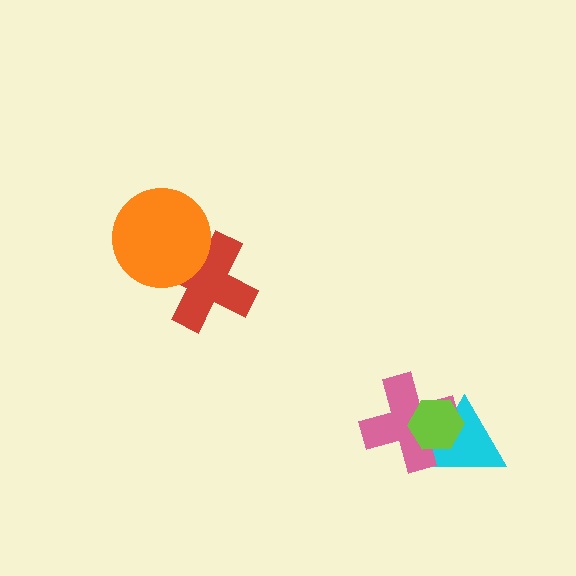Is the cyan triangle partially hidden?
Yes, it is partially covered by another shape.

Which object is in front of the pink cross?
The lime hexagon is in front of the pink cross.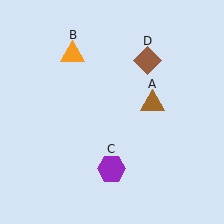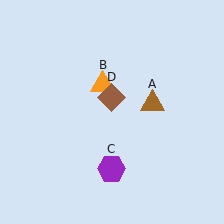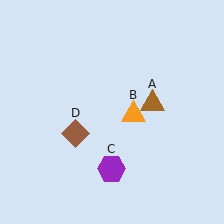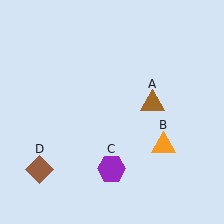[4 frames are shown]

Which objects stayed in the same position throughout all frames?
Brown triangle (object A) and purple hexagon (object C) remained stationary.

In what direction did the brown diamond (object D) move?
The brown diamond (object D) moved down and to the left.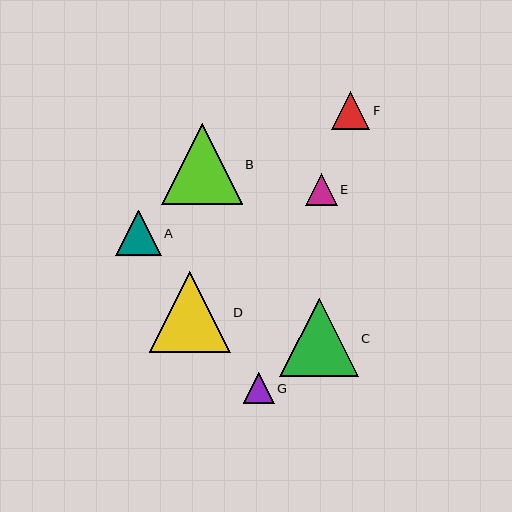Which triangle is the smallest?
Triangle G is the smallest with a size of approximately 31 pixels.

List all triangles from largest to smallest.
From largest to smallest: D, B, C, A, F, E, G.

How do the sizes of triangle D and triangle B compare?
Triangle D and triangle B are approximately the same size.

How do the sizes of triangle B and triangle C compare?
Triangle B and triangle C are approximately the same size.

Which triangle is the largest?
Triangle D is the largest with a size of approximately 81 pixels.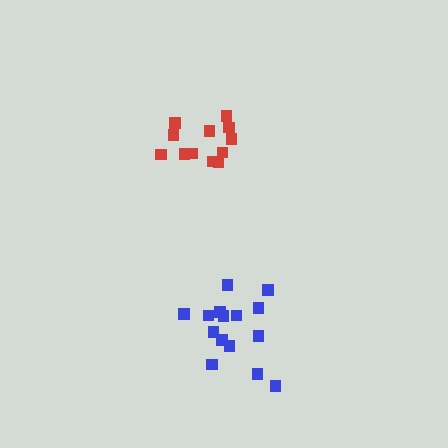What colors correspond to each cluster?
The clusters are colored: red, blue.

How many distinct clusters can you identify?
There are 2 distinct clusters.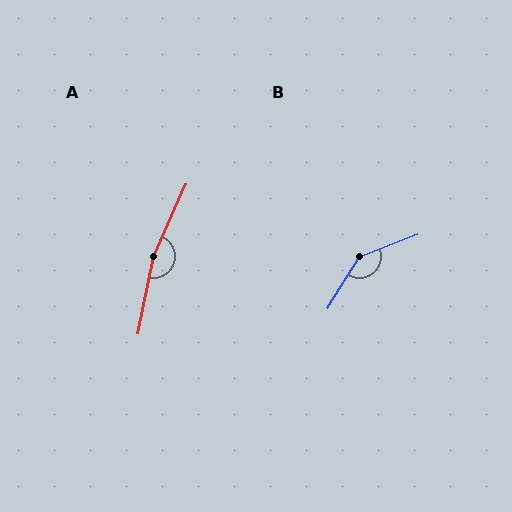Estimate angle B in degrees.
Approximately 143 degrees.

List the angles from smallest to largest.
B (143°), A (167°).